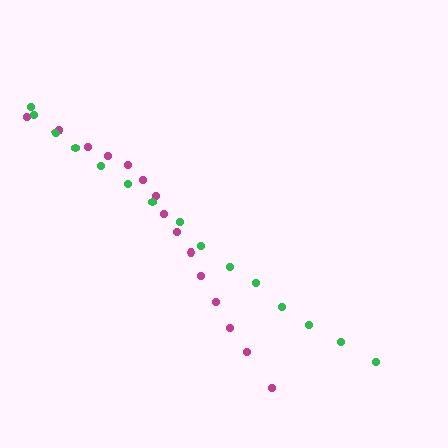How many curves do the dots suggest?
There are 2 distinct paths.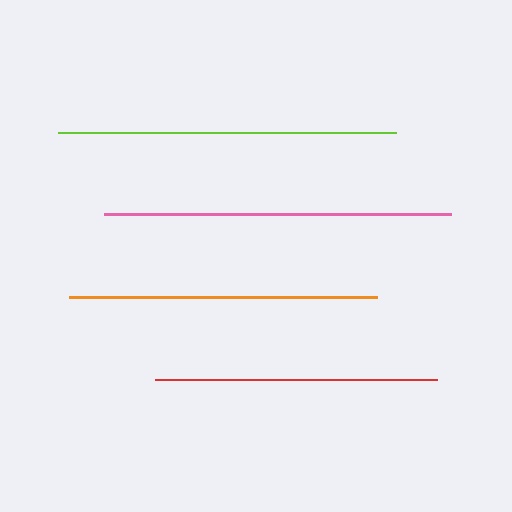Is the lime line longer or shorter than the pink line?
The pink line is longer than the lime line.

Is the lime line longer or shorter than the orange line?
The lime line is longer than the orange line.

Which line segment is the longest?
The pink line is the longest at approximately 347 pixels.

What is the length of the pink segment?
The pink segment is approximately 347 pixels long.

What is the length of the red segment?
The red segment is approximately 282 pixels long.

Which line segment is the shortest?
The red line is the shortest at approximately 282 pixels.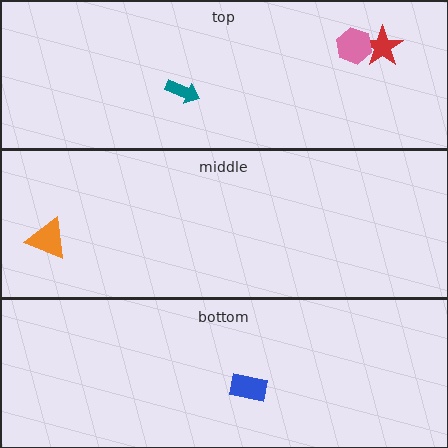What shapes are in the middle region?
The orange triangle.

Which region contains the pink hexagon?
The top region.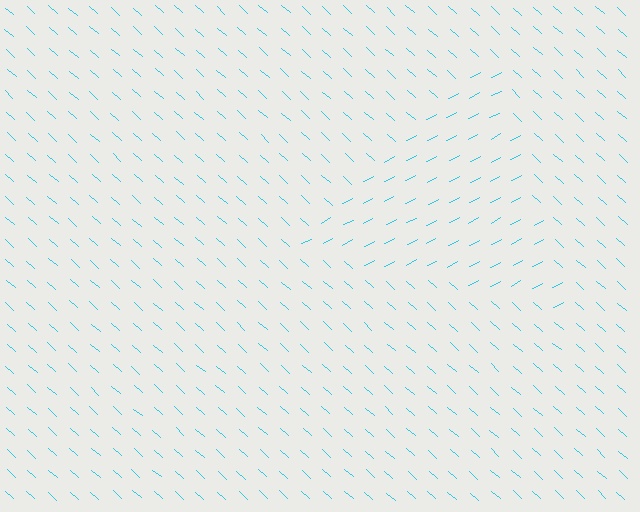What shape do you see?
I see a triangle.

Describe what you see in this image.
The image is filled with small cyan line segments. A triangle region in the image has lines oriented differently from the surrounding lines, creating a visible texture boundary.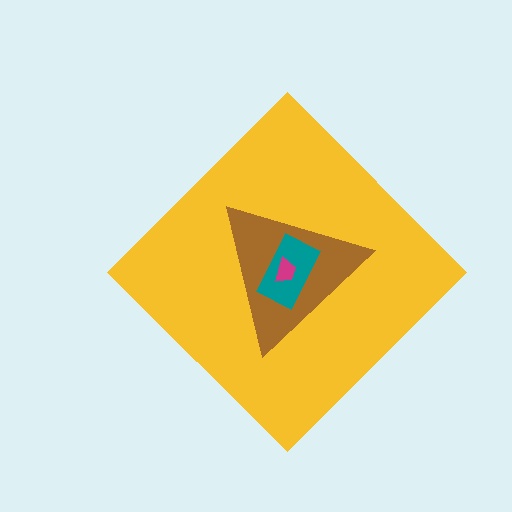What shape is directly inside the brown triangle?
The teal rectangle.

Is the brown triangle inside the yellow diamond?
Yes.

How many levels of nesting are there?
4.